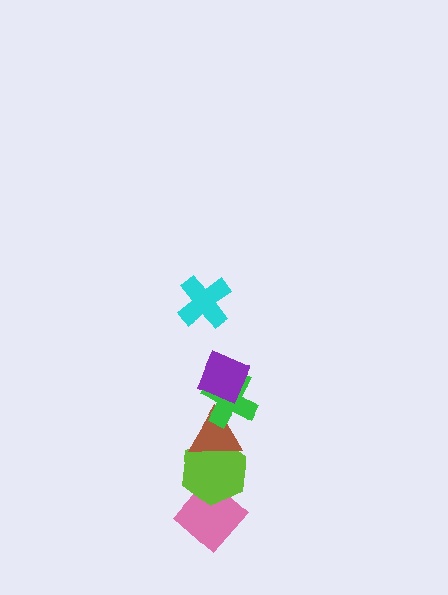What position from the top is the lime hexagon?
The lime hexagon is 5th from the top.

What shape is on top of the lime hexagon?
The brown triangle is on top of the lime hexagon.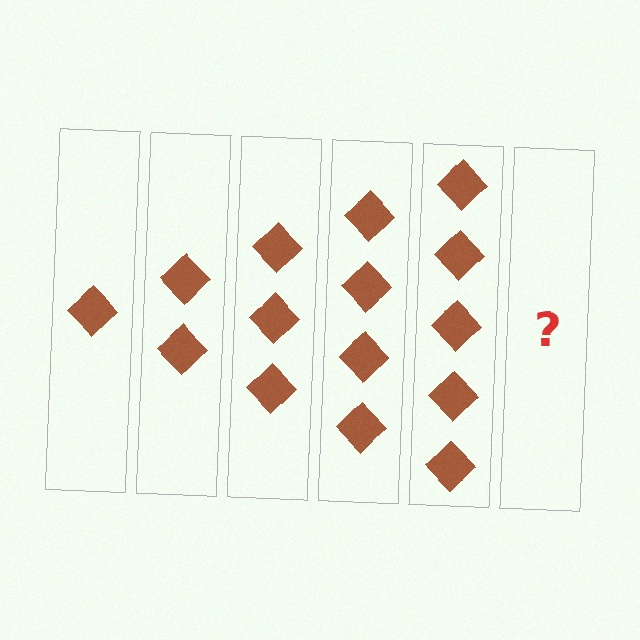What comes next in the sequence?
The next element should be 6 diamonds.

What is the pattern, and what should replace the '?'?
The pattern is that each step adds one more diamond. The '?' should be 6 diamonds.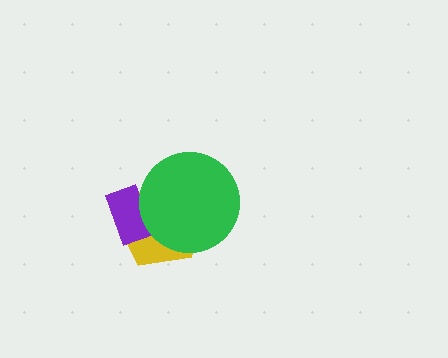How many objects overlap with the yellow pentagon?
2 objects overlap with the yellow pentagon.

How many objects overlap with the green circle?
2 objects overlap with the green circle.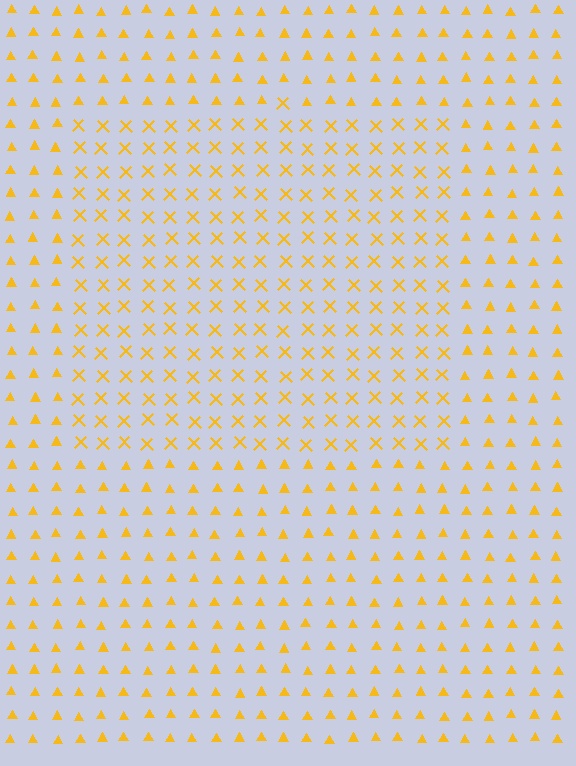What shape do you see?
I see a rectangle.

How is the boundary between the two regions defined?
The boundary is defined by a change in element shape: X marks inside vs. triangles outside. All elements share the same color and spacing.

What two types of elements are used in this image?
The image uses X marks inside the rectangle region and triangles outside it.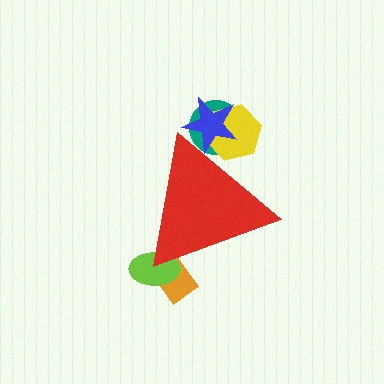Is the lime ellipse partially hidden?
Yes, the lime ellipse is partially hidden behind the red triangle.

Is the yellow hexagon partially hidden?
Yes, the yellow hexagon is partially hidden behind the red triangle.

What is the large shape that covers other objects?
A red triangle.